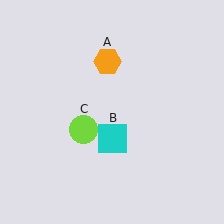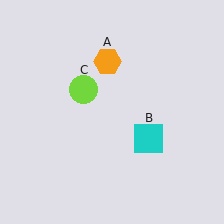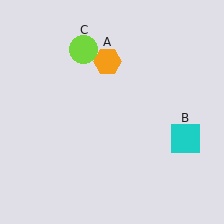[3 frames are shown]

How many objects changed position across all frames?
2 objects changed position: cyan square (object B), lime circle (object C).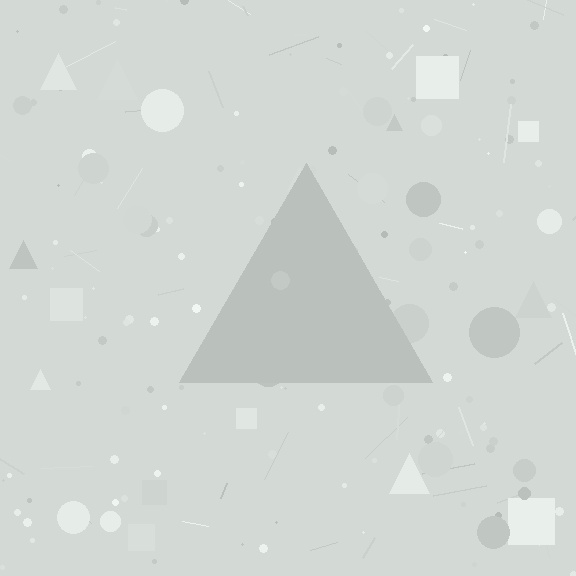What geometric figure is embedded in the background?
A triangle is embedded in the background.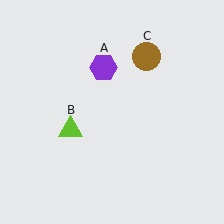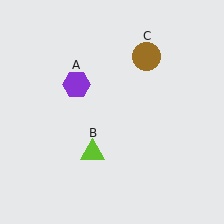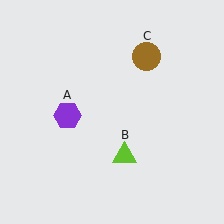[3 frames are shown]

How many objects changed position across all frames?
2 objects changed position: purple hexagon (object A), lime triangle (object B).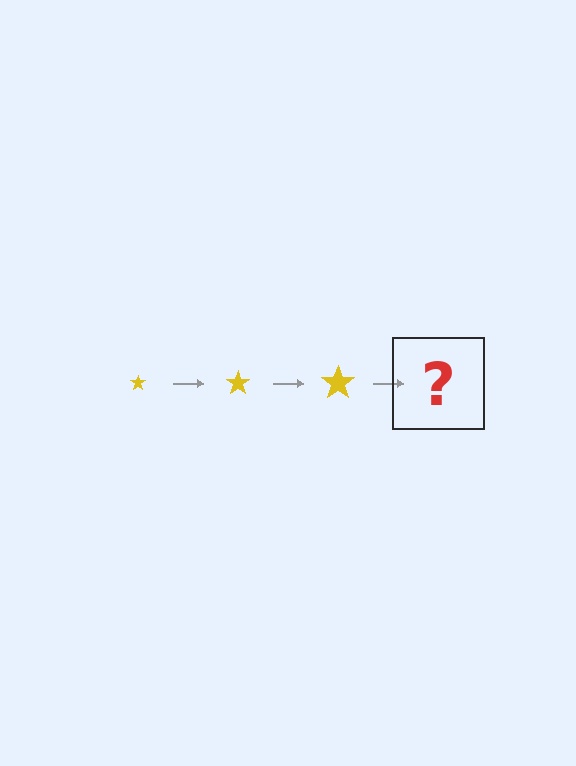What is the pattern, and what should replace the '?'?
The pattern is that the star gets progressively larger each step. The '?' should be a yellow star, larger than the previous one.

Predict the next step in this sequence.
The next step is a yellow star, larger than the previous one.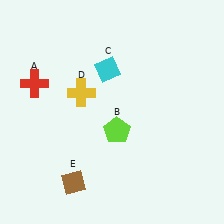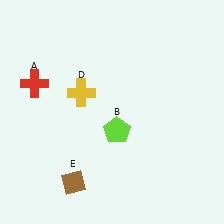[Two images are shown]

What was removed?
The cyan diamond (C) was removed in Image 2.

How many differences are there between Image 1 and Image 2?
There is 1 difference between the two images.